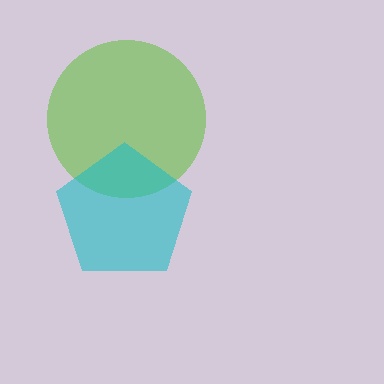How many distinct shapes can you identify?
There are 2 distinct shapes: a lime circle, a cyan pentagon.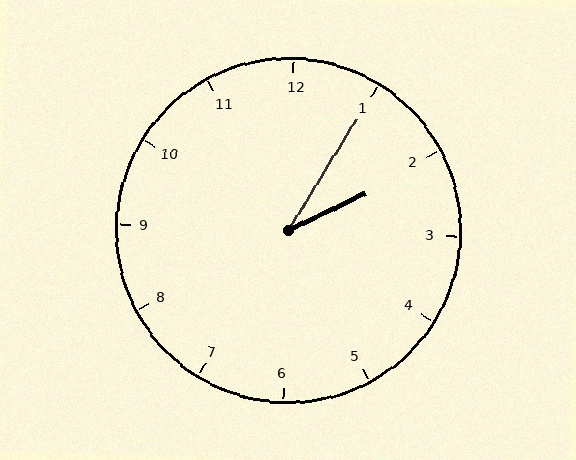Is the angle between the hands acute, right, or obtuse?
It is acute.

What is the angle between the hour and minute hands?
Approximately 32 degrees.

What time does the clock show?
2:05.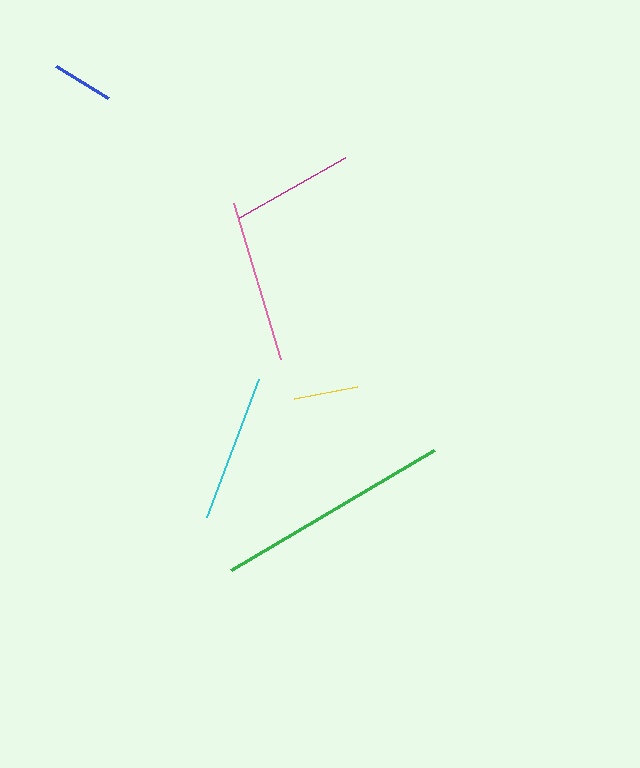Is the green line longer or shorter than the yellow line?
The green line is longer than the yellow line.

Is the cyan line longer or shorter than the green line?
The green line is longer than the cyan line.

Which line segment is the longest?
The green line is the longest at approximately 236 pixels.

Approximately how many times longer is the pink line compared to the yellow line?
The pink line is approximately 2.6 times the length of the yellow line.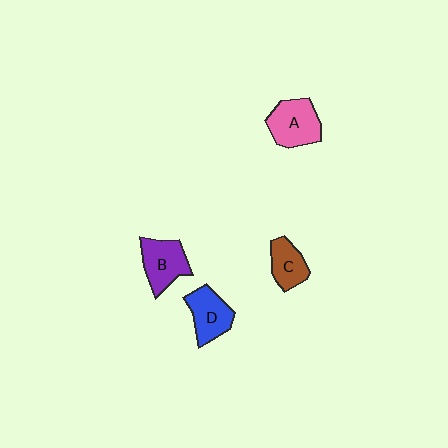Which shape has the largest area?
Shape A (pink).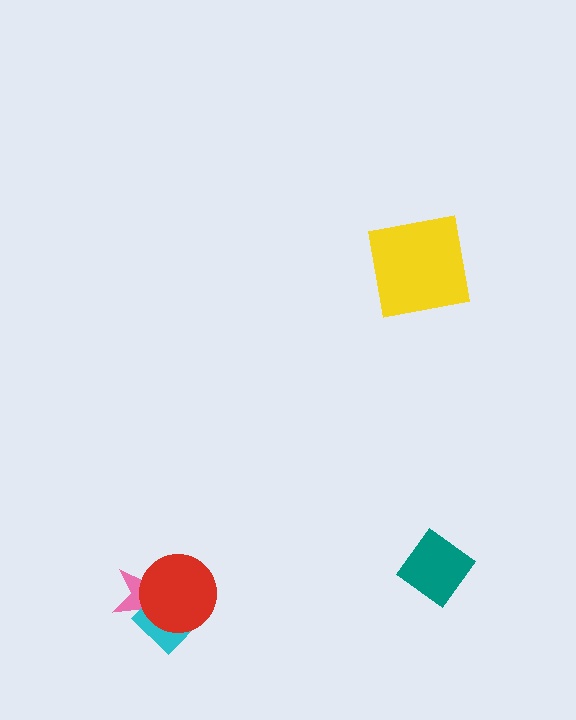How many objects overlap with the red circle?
2 objects overlap with the red circle.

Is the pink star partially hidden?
Yes, it is partially covered by another shape.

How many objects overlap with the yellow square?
0 objects overlap with the yellow square.